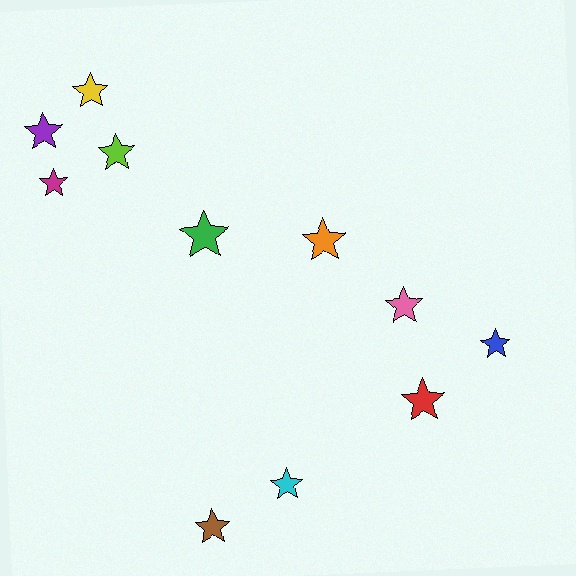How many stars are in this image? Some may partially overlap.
There are 11 stars.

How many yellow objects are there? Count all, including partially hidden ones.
There is 1 yellow object.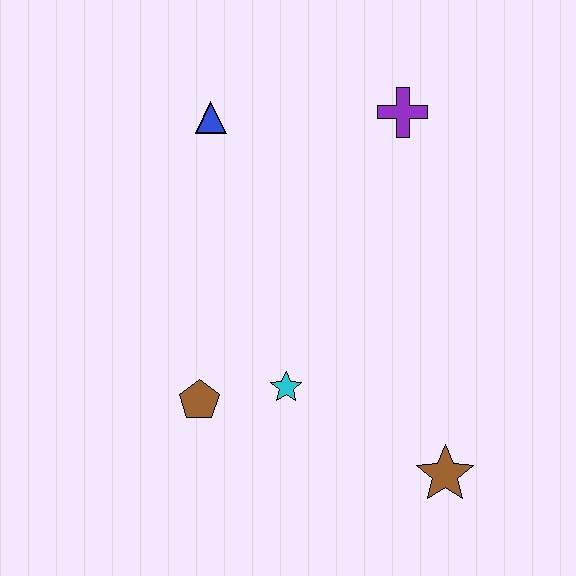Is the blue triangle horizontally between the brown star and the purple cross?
No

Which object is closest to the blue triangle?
The purple cross is closest to the blue triangle.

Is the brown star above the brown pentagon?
No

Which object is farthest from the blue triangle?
The brown star is farthest from the blue triangle.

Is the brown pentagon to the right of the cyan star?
No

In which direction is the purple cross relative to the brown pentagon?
The purple cross is above the brown pentagon.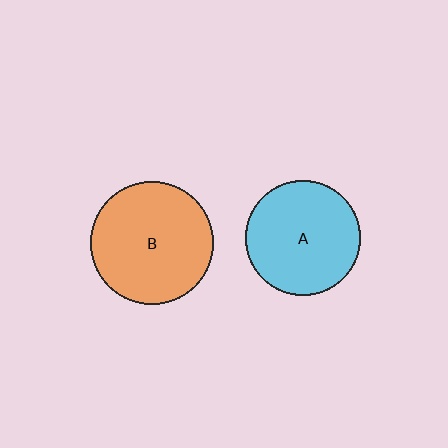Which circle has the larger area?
Circle B (orange).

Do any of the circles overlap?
No, none of the circles overlap.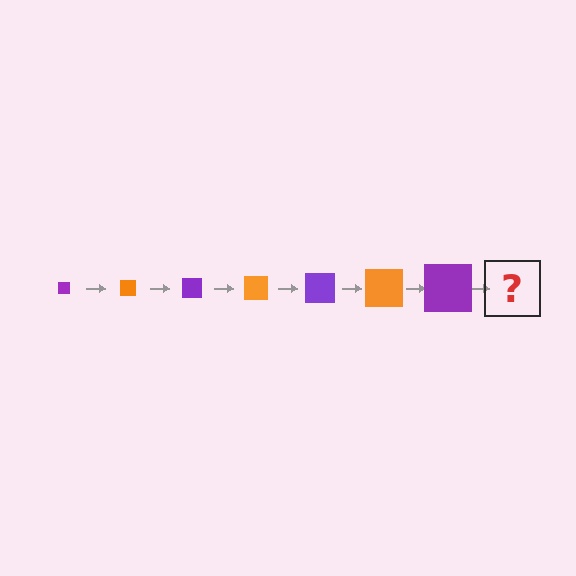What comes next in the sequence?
The next element should be an orange square, larger than the previous one.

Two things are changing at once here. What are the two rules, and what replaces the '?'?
The two rules are that the square grows larger each step and the color cycles through purple and orange. The '?' should be an orange square, larger than the previous one.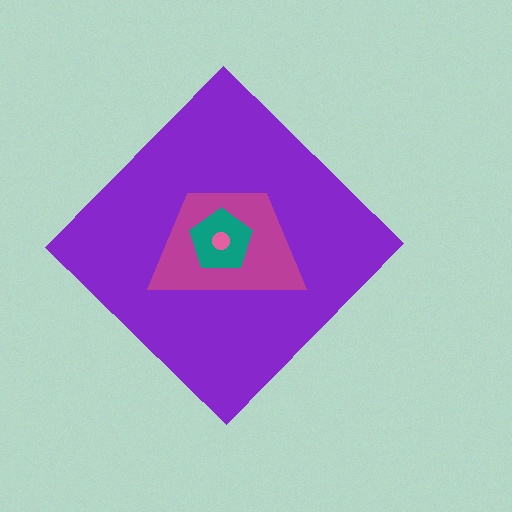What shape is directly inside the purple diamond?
The magenta trapezoid.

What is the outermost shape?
The purple diamond.